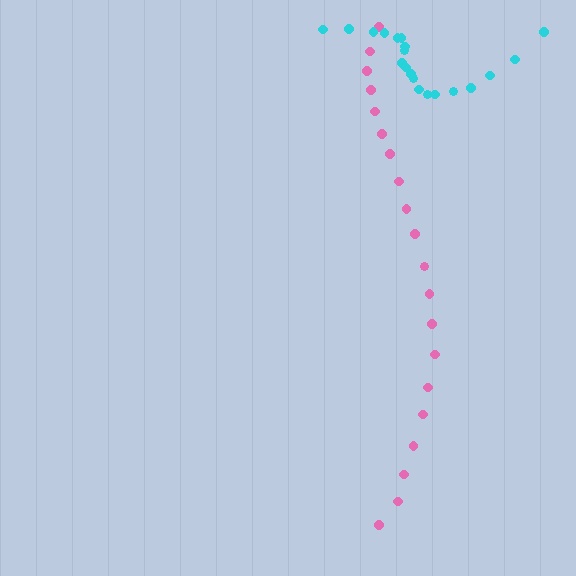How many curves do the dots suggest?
There are 2 distinct paths.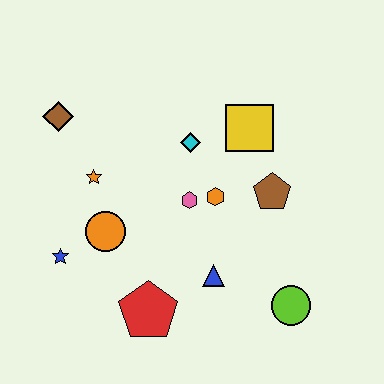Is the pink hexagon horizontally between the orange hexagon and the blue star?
Yes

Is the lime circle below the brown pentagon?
Yes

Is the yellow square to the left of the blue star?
No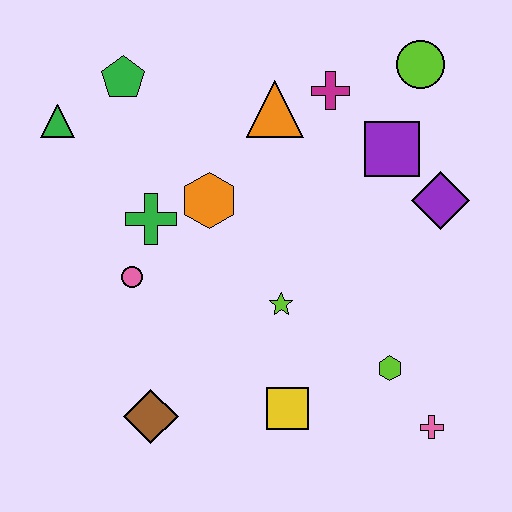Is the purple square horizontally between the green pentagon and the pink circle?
No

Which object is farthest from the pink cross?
The green triangle is farthest from the pink cross.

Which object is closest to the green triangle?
The green pentagon is closest to the green triangle.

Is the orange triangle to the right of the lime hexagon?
No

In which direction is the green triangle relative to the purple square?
The green triangle is to the left of the purple square.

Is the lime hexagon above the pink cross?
Yes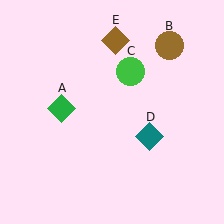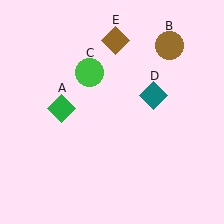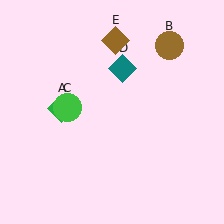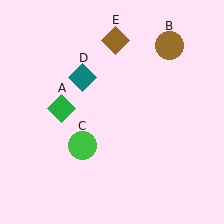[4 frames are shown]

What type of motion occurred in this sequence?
The green circle (object C), teal diamond (object D) rotated counterclockwise around the center of the scene.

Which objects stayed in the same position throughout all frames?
Green diamond (object A) and brown circle (object B) and brown diamond (object E) remained stationary.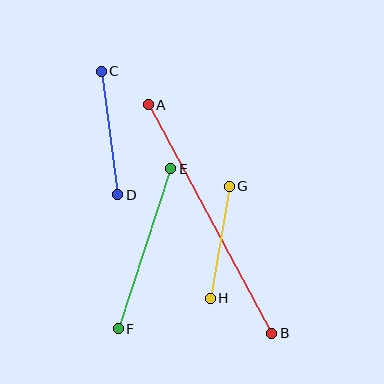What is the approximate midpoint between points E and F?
The midpoint is at approximately (144, 249) pixels.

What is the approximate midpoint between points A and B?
The midpoint is at approximately (210, 219) pixels.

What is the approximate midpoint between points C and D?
The midpoint is at approximately (109, 133) pixels.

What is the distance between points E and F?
The distance is approximately 168 pixels.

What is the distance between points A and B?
The distance is approximately 260 pixels.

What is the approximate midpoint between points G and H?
The midpoint is at approximately (220, 242) pixels.